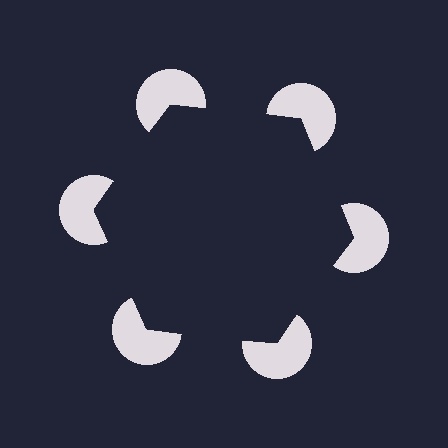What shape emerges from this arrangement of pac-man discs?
An illusory hexagon — its edges are inferred from the aligned wedge cuts in the pac-man discs, not physically drawn.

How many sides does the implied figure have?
6 sides.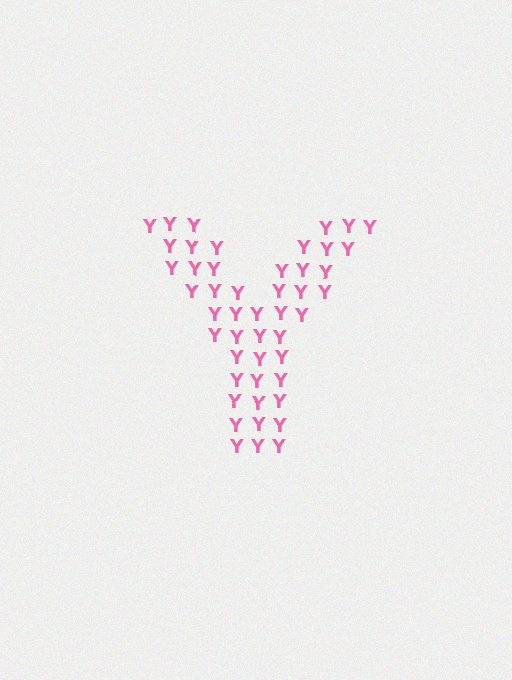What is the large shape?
The large shape is the letter Y.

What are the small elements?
The small elements are letter Y's.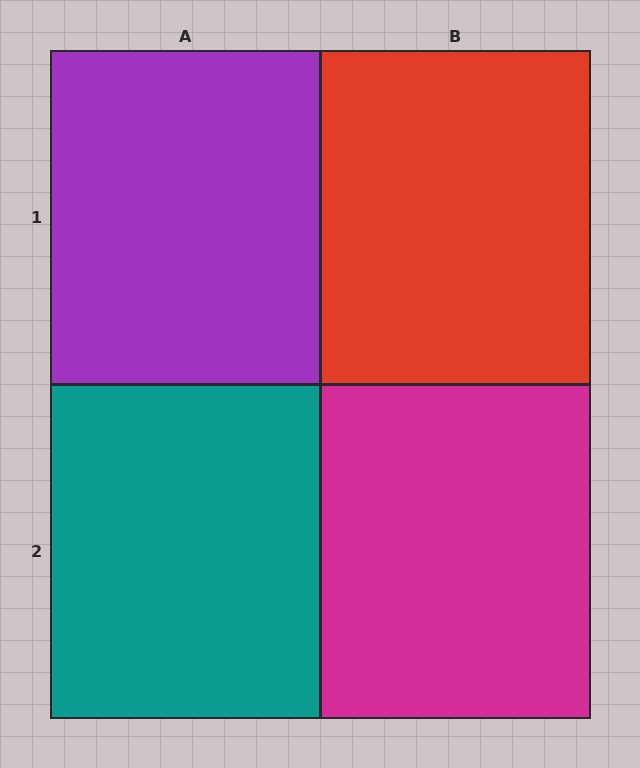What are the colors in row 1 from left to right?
Purple, red.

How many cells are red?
1 cell is red.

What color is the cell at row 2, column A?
Teal.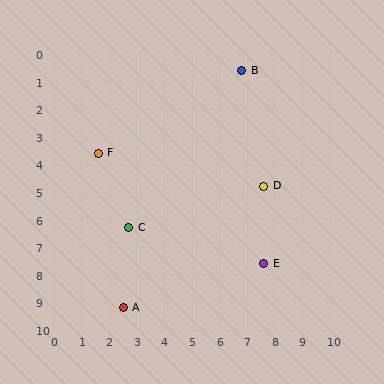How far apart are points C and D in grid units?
Points C and D are about 5.1 grid units apart.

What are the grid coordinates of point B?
Point B is at approximately (6.8, 0.6).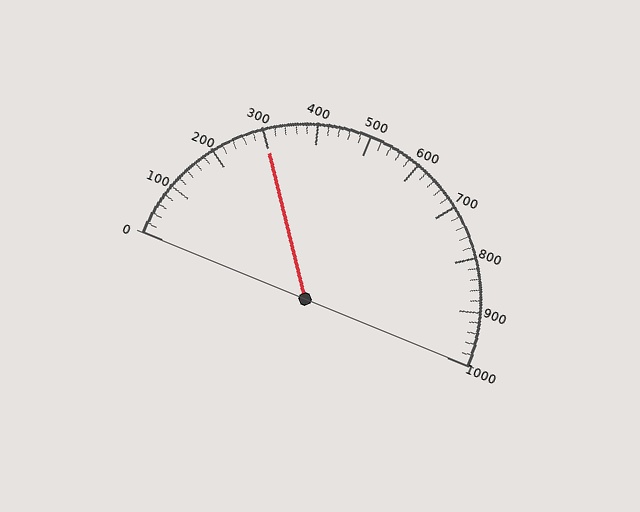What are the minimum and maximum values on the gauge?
The gauge ranges from 0 to 1000.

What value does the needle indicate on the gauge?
The needle indicates approximately 300.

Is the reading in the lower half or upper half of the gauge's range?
The reading is in the lower half of the range (0 to 1000).